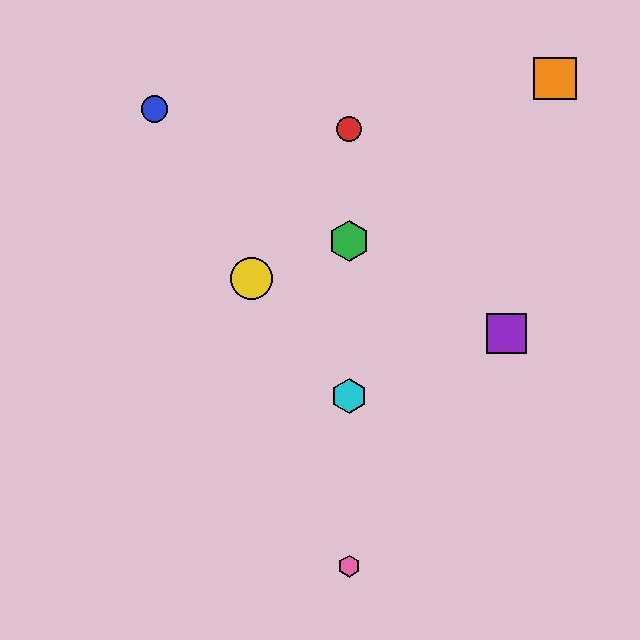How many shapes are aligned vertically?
4 shapes (the red circle, the green hexagon, the cyan hexagon, the pink hexagon) are aligned vertically.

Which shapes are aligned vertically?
The red circle, the green hexagon, the cyan hexagon, the pink hexagon are aligned vertically.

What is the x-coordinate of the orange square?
The orange square is at x≈555.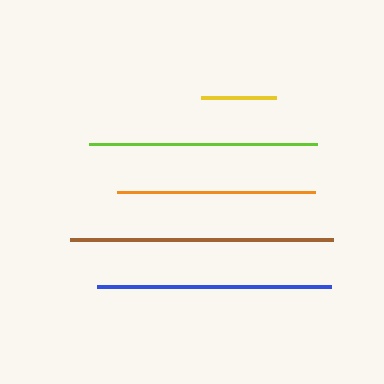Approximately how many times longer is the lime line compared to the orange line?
The lime line is approximately 1.2 times the length of the orange line.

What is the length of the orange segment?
The orange segment is approximately 197 pixels long.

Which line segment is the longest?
The brown line is the longest at approximately 263 pixels.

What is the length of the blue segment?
The blue segment is approximately 234 pixels long.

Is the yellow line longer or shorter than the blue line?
The blue line is longer than the yellow line.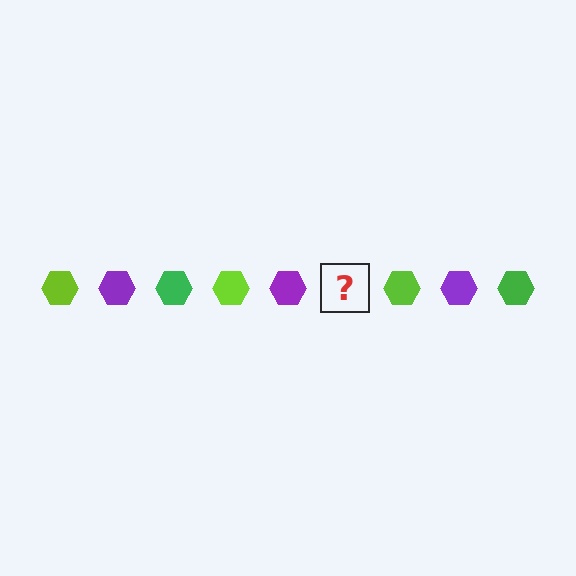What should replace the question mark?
The question mark should be replaced with a green hexagon.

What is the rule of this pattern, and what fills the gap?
The rule is that the pattern cycles through lime, purple, green hexagons. The gap should be filled with a green hexagon.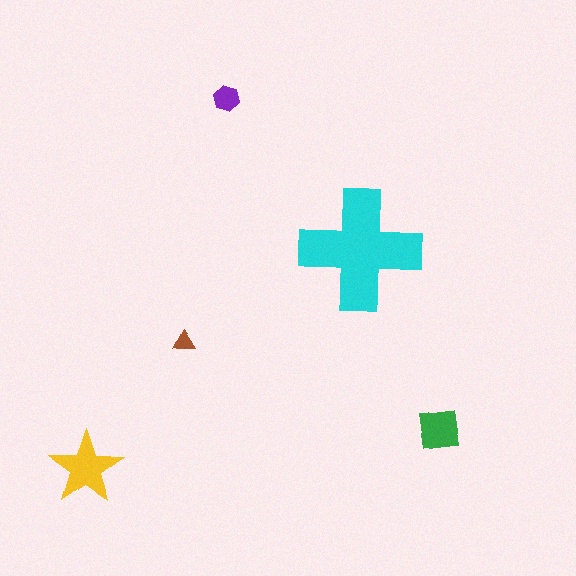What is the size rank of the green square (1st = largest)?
3rd.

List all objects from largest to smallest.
The cyan cross, the yellow star, the green square, the purple hexagon, the brown triangle.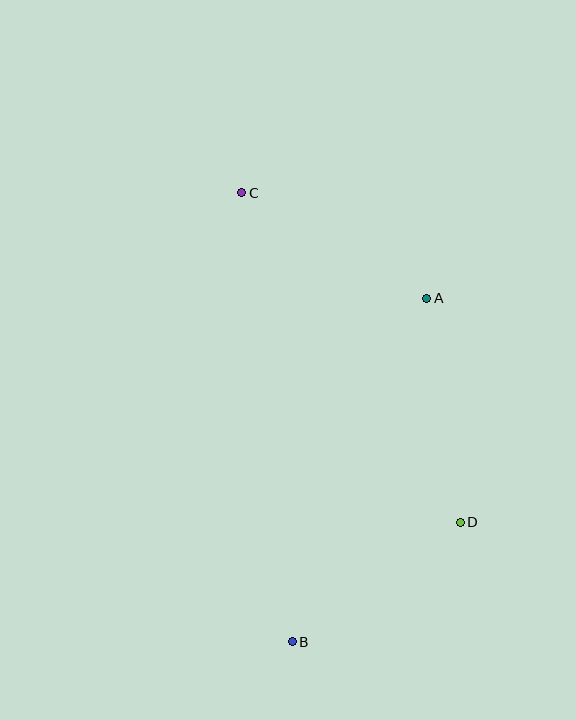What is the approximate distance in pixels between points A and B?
The distance between A and B is approximately 369 pixels.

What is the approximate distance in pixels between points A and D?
The distance between A and D is approximately 227 pixels.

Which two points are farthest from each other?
Points B and C are farthest from each other.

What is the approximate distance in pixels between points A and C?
The distance between A and C is approximately 213 pixels.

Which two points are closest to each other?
Points B and D are closest to each other.